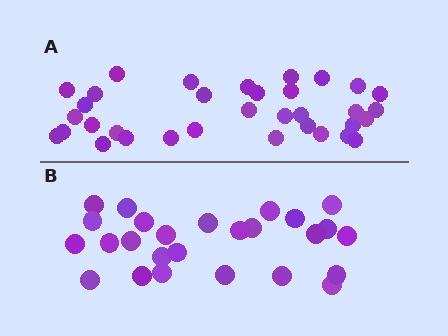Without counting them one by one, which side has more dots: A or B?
Region A (the top region) has more dots.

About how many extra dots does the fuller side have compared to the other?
Region A has roughly 8 or so more dots than region B.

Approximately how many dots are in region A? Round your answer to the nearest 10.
About 30 dots. (The exact count is 34, which rounds to 30.)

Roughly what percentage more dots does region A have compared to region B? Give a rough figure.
About 30% more.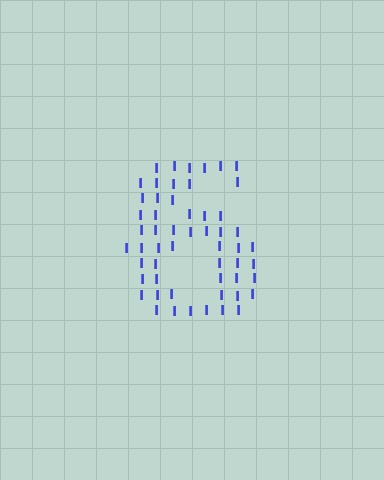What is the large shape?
The large shape is the digit 6.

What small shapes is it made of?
It is made of small letter I's.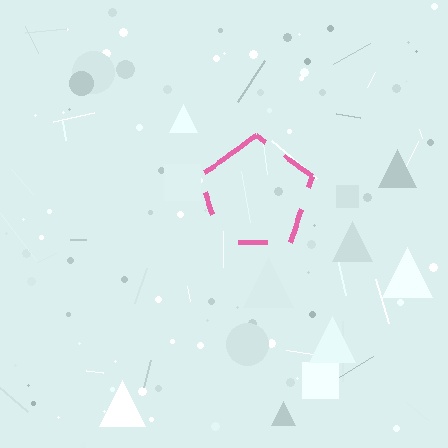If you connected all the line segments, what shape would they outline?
They would outline a pentagon.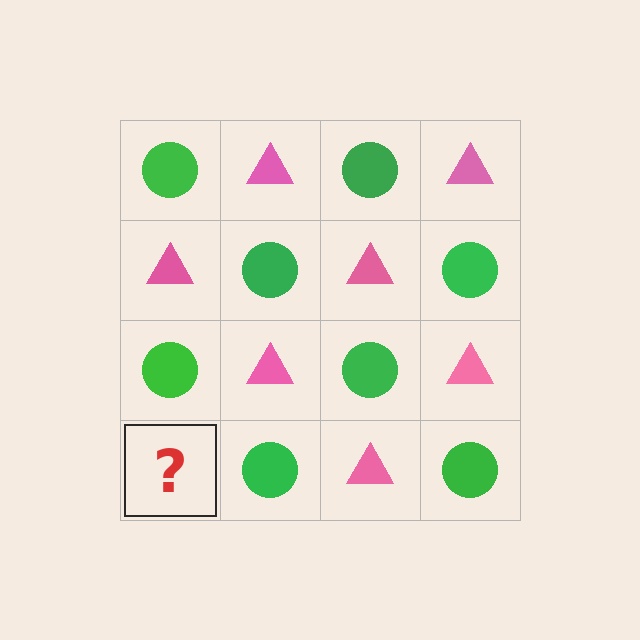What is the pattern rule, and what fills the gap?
The rule is that it alternates green circle and pink triangle in a checkerboard pattern. The gap should be filled with a pink triangle.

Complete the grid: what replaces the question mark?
The question mark should be replaced with a pink triangle.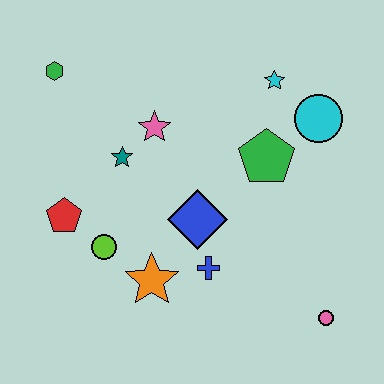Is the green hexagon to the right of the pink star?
No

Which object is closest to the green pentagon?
The cyan circle is closest to the green pentagon.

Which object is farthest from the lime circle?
The cyan circle is farthest from the lime circle.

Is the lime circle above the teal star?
No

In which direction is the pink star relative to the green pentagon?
The pink star is to the left of the green pentagon.